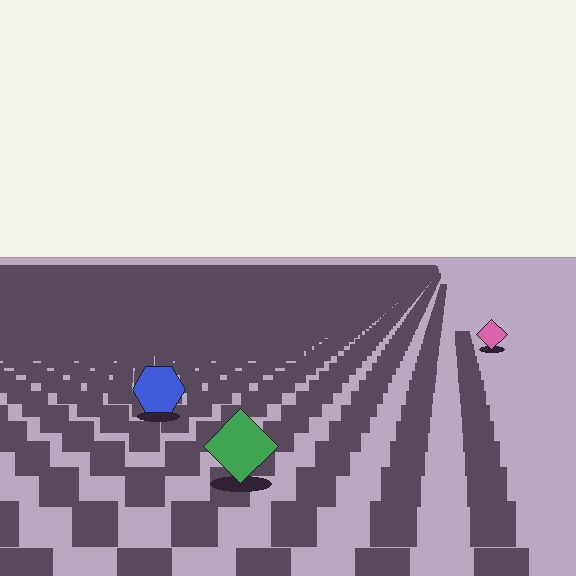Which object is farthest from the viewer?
The pink diamond is farthest from the viewer. It appears smaller and the ground texture around it is denser.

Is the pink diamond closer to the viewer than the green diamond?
No. The green diamond is closer — you can tell from the texture gradient: the ground texture is coarser near it.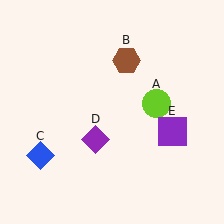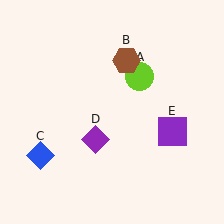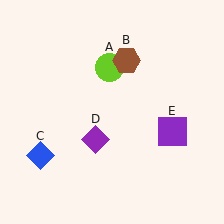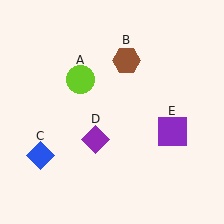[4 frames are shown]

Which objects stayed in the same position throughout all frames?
Brown hexagon (object B) and blue diamond (object C) and purple diamond (object D) and purple square (object E) remained stationary.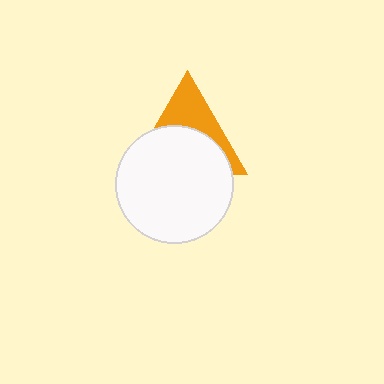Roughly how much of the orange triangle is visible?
A small part of it is visible (roughly 39%).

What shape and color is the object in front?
The object in front is a white circle.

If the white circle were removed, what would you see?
You would see the complete orange triangle.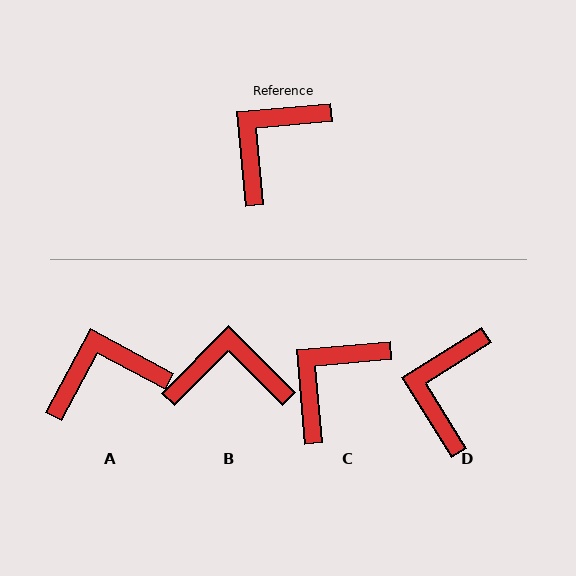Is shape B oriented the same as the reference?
No, it is off by about 50 degrees.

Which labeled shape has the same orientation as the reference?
C.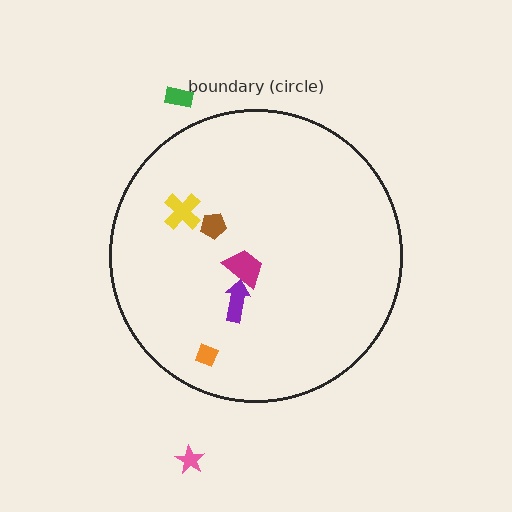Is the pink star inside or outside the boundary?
Outside.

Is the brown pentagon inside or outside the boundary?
Inside.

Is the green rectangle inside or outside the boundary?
Outside.